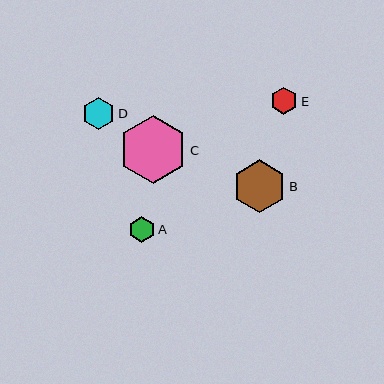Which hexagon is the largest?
Hexagon C is the largest with a size of approximately 68 pixels.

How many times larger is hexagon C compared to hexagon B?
Hexagon C is approximately 1.3 times the size of hexagon B.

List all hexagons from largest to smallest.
From largest to smallest: C, B, D, E, A.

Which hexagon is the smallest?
Hexagon A is the smallest with a size of approximately 26 pixels.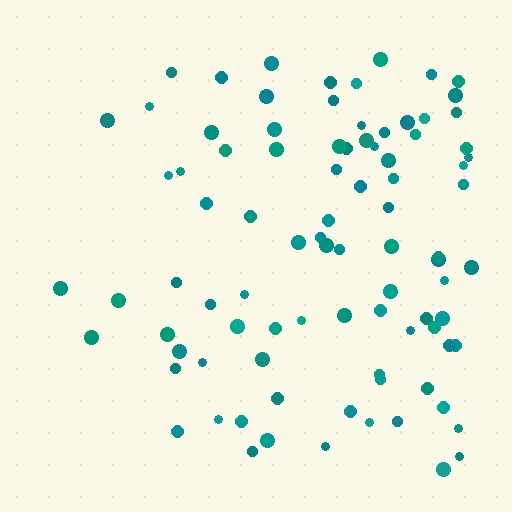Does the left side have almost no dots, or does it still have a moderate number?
Still a moderate number, just noticeably fewer than the right.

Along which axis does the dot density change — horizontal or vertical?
Horizontal.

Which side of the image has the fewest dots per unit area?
The left.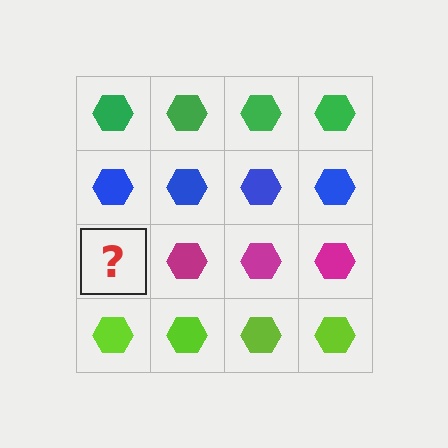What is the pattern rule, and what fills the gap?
The rule is that each row has a consistent color. The gap should be filled with a magenta hexagon.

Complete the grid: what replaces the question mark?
The question mark should be replaced with a magenta hexagon.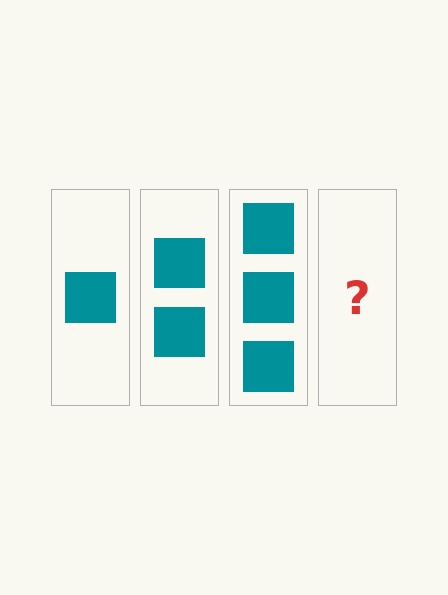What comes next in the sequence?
The next element should be 4 squares.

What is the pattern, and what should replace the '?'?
The pattern is that each step adds one more square. The '?' should be 4 squares.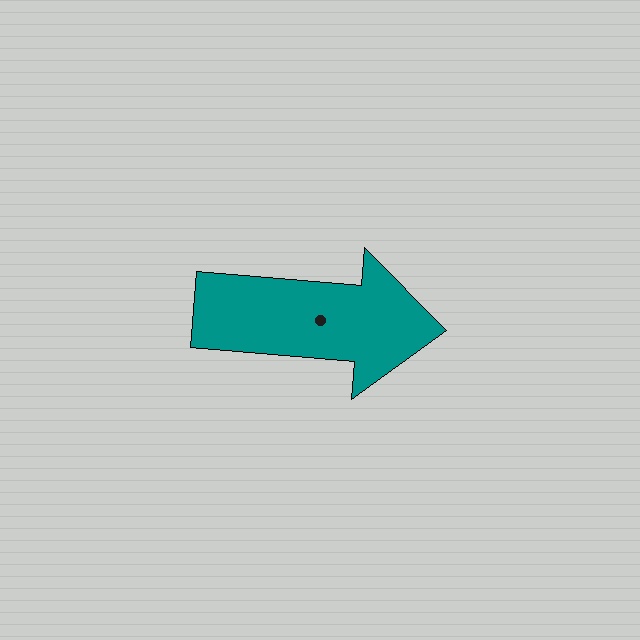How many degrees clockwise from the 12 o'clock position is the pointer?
Approximately 95 degrees.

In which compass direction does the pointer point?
East.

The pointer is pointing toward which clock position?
Roughly 3 o'clock.